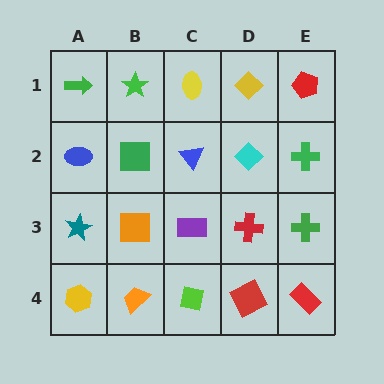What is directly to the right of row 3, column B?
A purple rectangle.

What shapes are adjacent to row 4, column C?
A purple rectangle (row 3, column C), an orange trapezoid (row 4, column B), a red square (row 4, column D).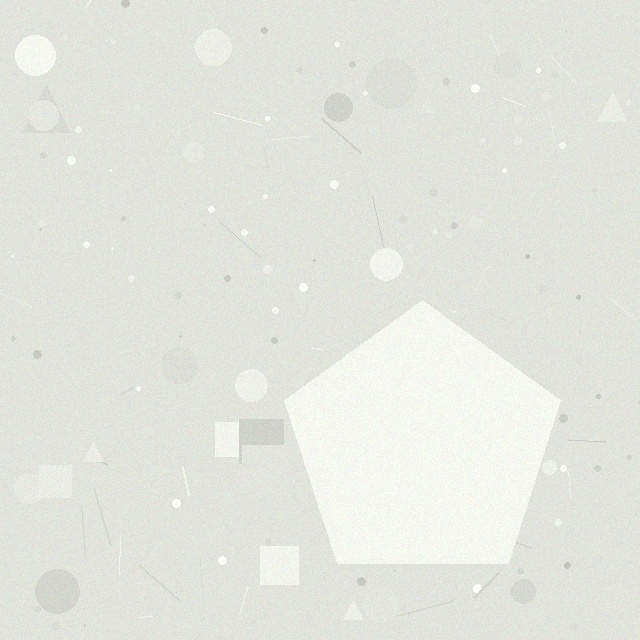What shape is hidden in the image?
A pentagon is hidden in the image.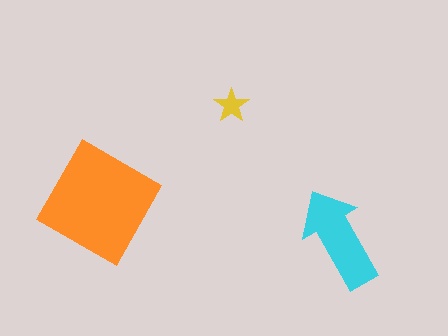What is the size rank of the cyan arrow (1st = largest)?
2nd.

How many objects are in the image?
There are 3 objects in the image.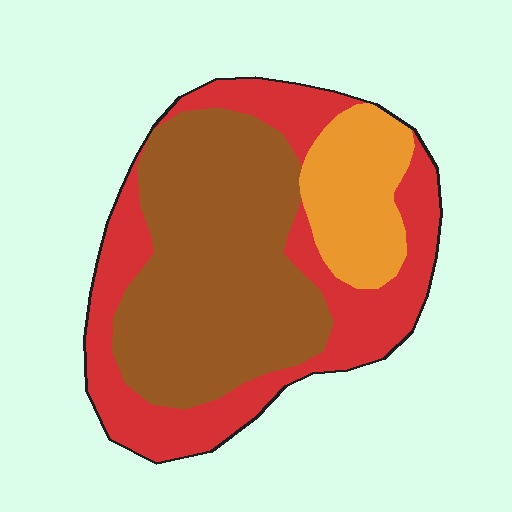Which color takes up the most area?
Brown, at roughly 45%.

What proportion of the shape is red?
Red takes up about three eighths (3/8) of the shape.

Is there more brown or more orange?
Brown.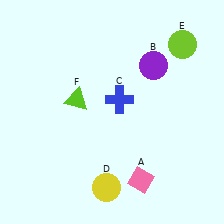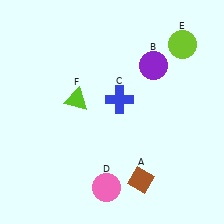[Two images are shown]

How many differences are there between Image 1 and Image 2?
There are 2 differences between the two images.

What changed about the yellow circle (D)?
In Image 1, D is yellow. In Image 2, it changed to pink.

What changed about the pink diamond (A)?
In Image 1, A is pink. In Image 2, it changed to brown.